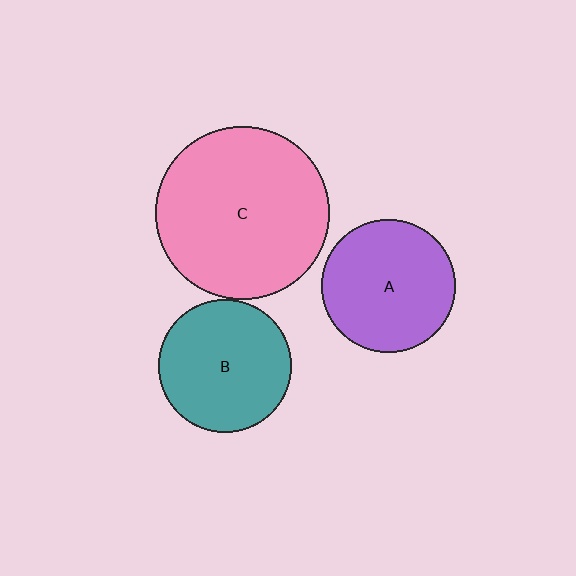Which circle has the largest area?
Circle C (pink).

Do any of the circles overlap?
No, none of the circles overlap.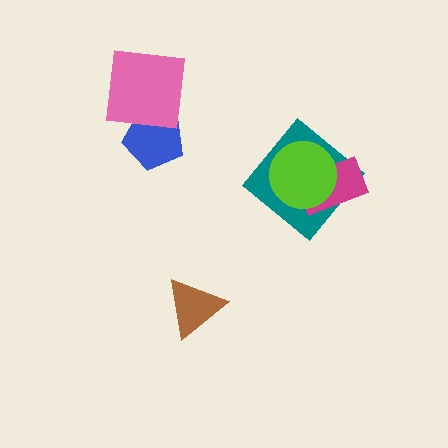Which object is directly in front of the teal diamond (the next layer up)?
The magenta rectangle is directly in front of the teal diamond.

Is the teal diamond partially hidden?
Yes, it is partially covered by another shape.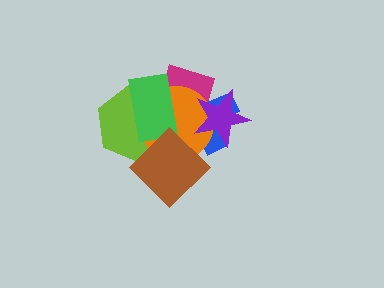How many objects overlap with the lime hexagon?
5 objects overlap with the lime hexagon.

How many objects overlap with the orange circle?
6 objects overlap with the orange circle.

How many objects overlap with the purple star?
3 objects overlap with the purple star.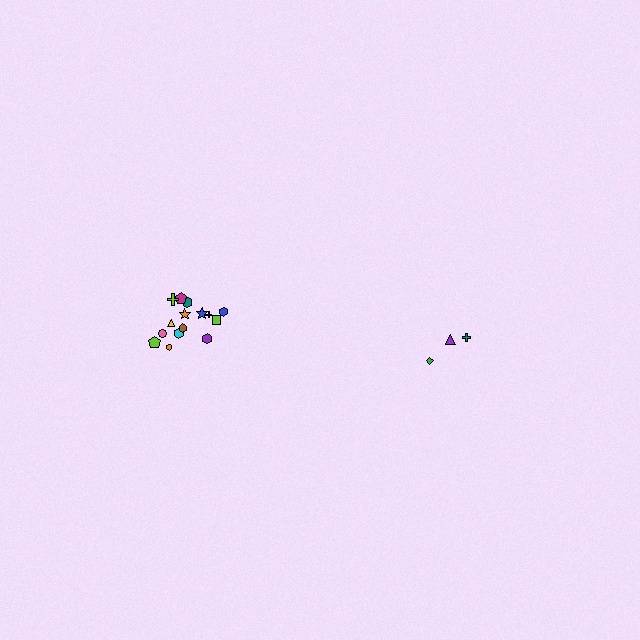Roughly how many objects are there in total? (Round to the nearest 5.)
Roughly 20 objects in total.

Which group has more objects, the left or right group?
The left group.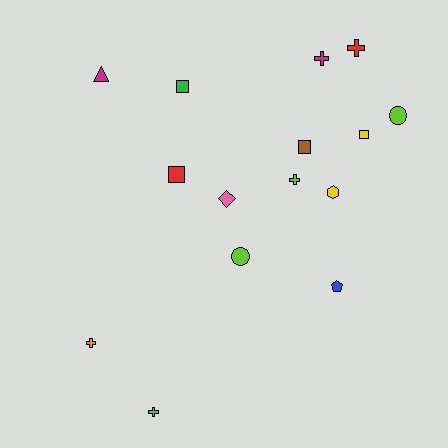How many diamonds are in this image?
There is 1 diamond.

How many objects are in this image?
There are 15 objects.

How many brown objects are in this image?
There is 1 brown object.